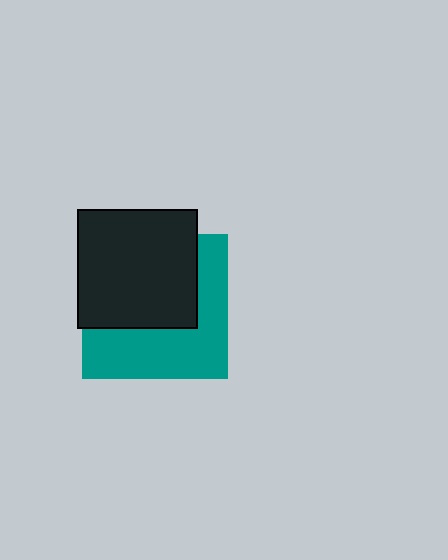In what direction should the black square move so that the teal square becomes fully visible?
The black square should move up. That is the shortest direction to clear the overlap and leave the teal square fully visible.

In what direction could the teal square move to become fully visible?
The teal square could move down. That would shift it out from behind the black square entirely.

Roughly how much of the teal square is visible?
About half of it is visible (roughly 48%).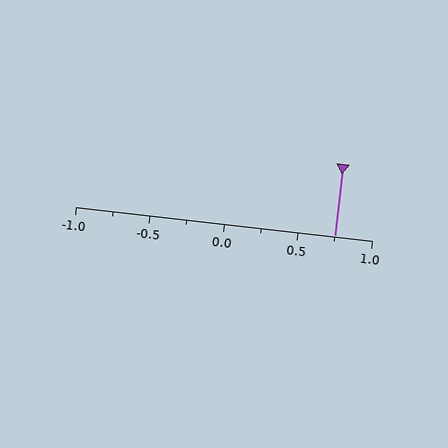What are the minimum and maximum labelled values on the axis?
The axis runs from -1.0 to 1.0.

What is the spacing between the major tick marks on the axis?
The major ticks are spaced 0.5 apart.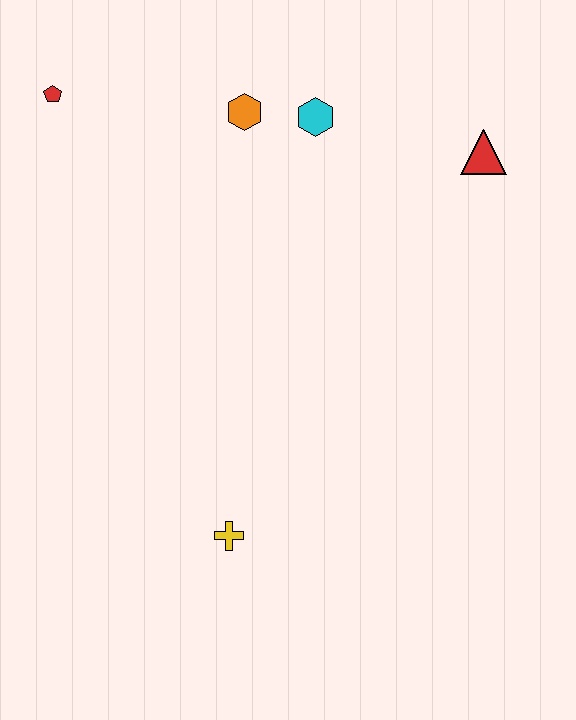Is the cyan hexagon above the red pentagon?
No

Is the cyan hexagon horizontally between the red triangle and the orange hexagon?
Yes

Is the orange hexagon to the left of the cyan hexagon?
Yes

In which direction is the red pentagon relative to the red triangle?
The red pentagon is to the left of the red triangle.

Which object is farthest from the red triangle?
The yellow cross is farthest from the red triangle.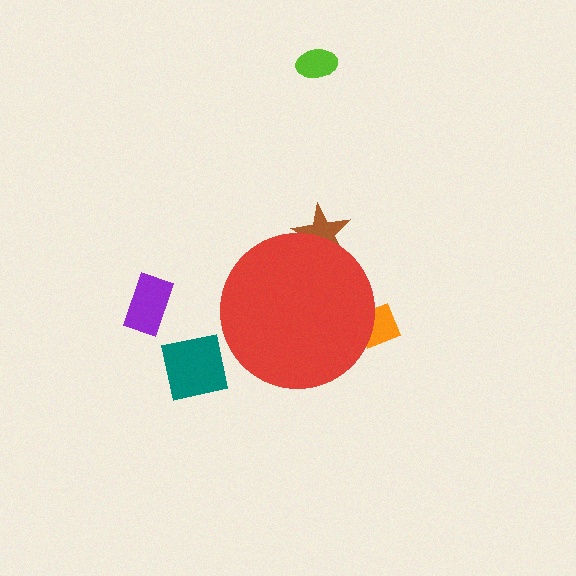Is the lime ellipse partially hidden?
No, the lime ellipse is fully visible.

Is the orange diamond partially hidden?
Yes, the orange diamond is partially hidden behind the red circle.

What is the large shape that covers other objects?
A red circle.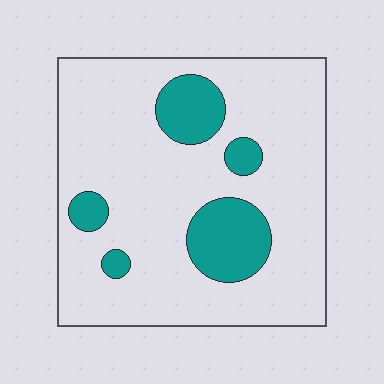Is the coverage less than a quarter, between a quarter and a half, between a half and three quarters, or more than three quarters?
Less than a quarter.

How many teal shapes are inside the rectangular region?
5.